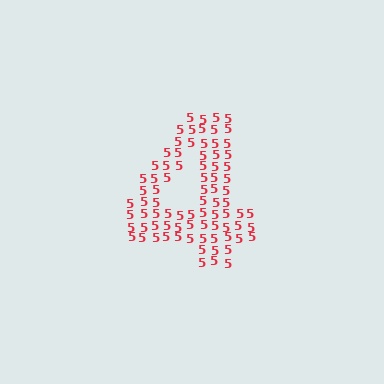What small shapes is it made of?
It is made of small digit 5's.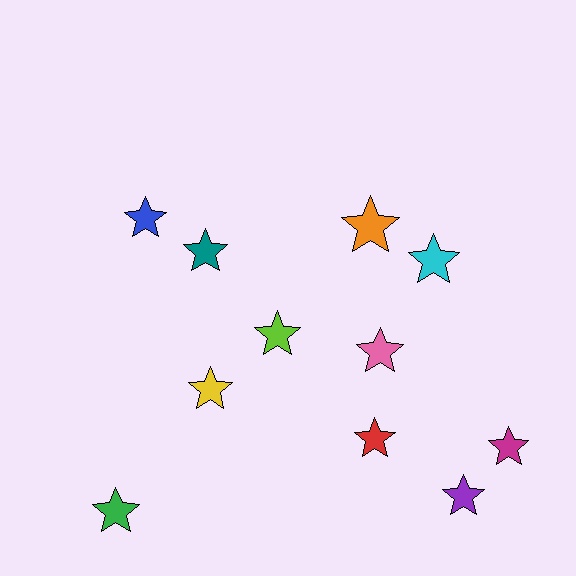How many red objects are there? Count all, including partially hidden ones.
There is 1 red object.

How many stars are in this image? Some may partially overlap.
There are 11 stars.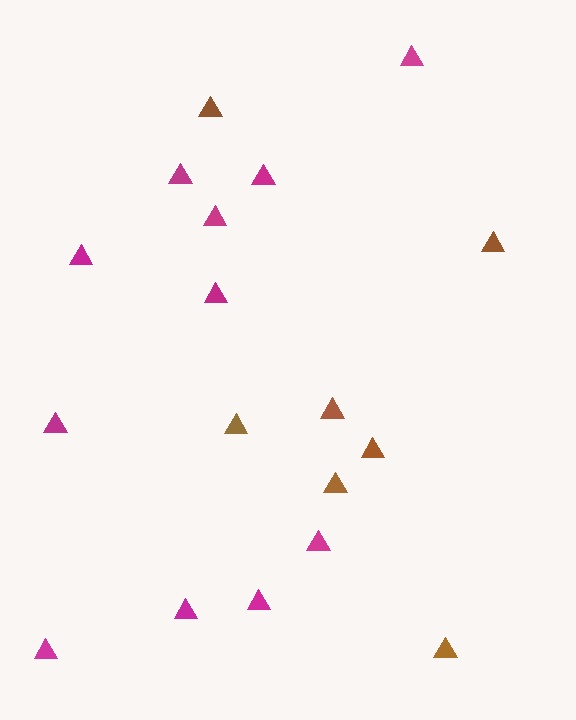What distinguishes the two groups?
There are 2 groups: one group of magenta triangles (11) and one group of brown triangles (7).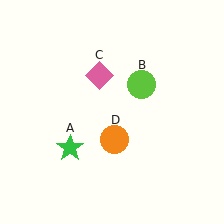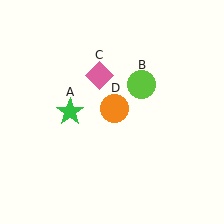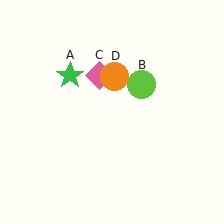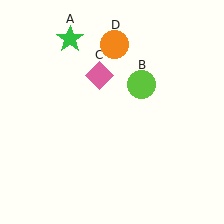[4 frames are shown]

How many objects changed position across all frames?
2 objects changed position: green star (object A), orange circle (object D).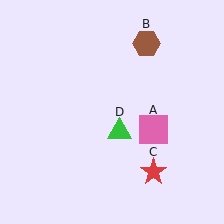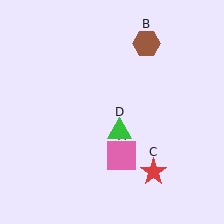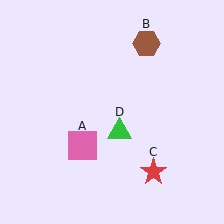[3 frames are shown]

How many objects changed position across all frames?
1 object changed position: pink square (object A).